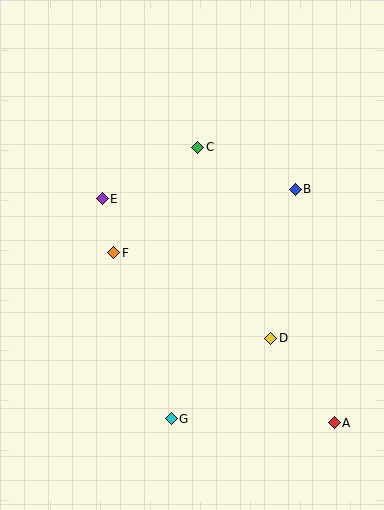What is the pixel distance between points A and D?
The distance between A and D is 105 pixels.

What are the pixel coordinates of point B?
Point B is at (295, 189).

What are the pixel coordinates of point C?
Point C is at (198, 147).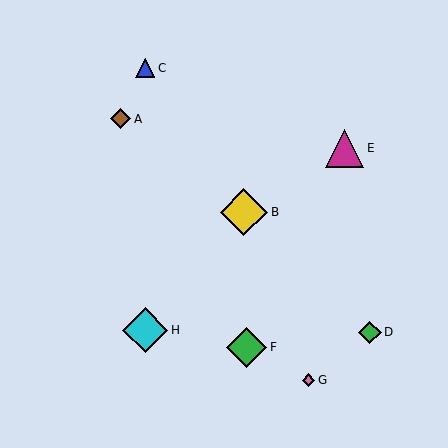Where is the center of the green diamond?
The center of the green diamond is at (247, 347).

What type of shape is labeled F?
Shape F is a green diamond.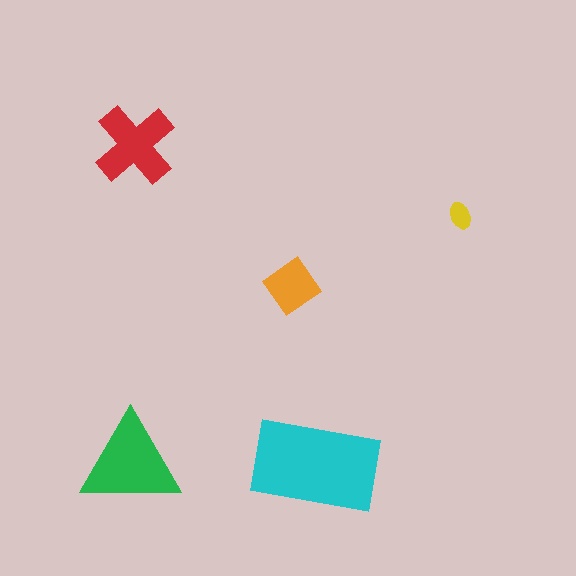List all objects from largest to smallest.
The cyan rectangle, the green triangle, the red cross, the orange diamond, the yellow ellipse.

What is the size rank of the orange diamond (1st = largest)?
4th.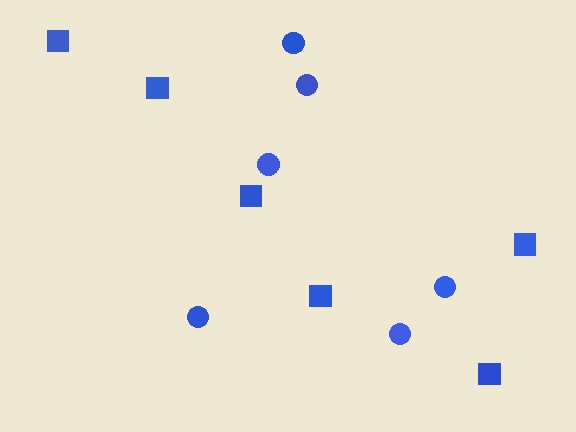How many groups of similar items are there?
There are 2 groups: one group of circles (6) and one group of squares (6).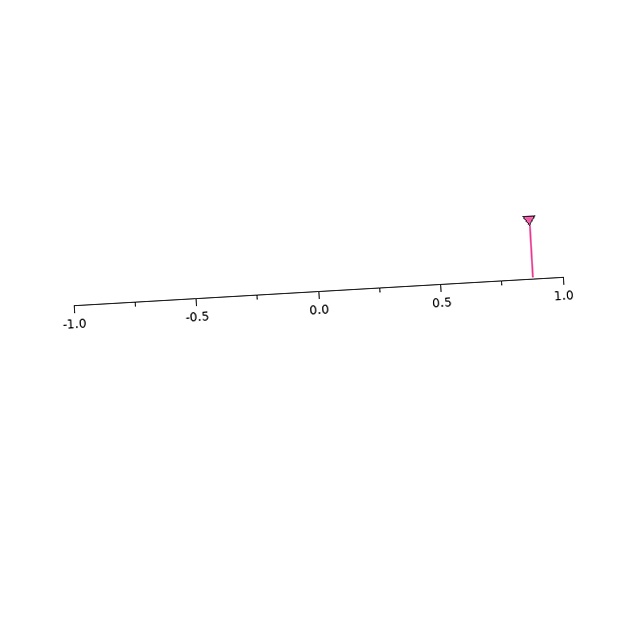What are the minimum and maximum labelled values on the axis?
The axis runs from -1.0 to 1.0.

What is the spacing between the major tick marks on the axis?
The major ticks are spaced 0.5 apart.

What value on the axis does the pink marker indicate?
The marker indicates approximately 0.88.